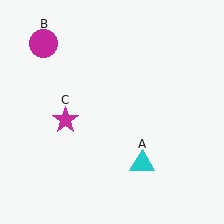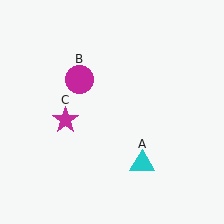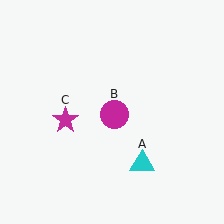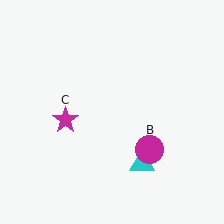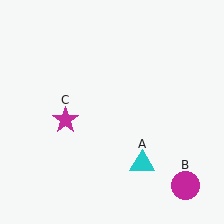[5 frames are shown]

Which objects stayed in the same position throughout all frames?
Cyan triangle (object A) and magenta star (object C) remained stationary.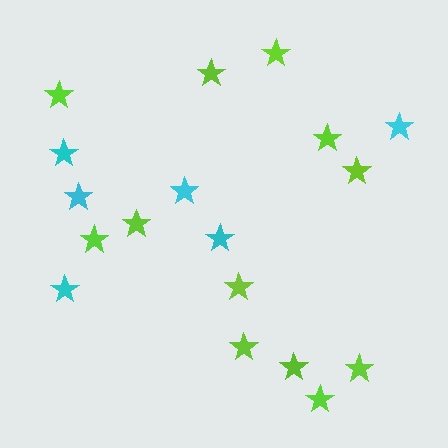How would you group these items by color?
There are 2 groups: one group of cyan stars (6) and one group of lime stars (12).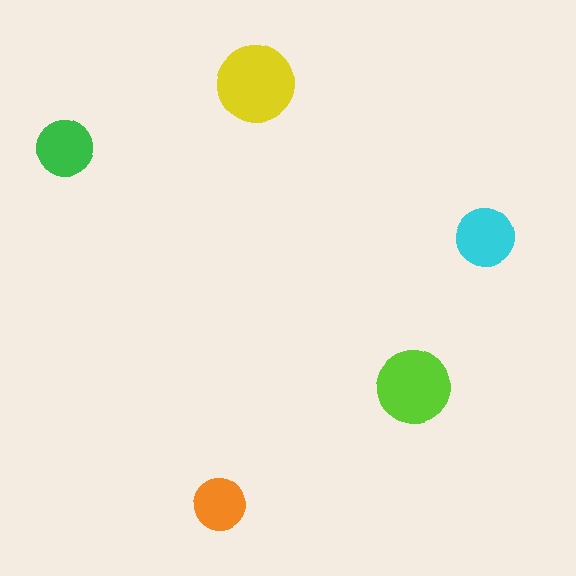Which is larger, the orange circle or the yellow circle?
The yellow one.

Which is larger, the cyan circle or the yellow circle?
The yellow one.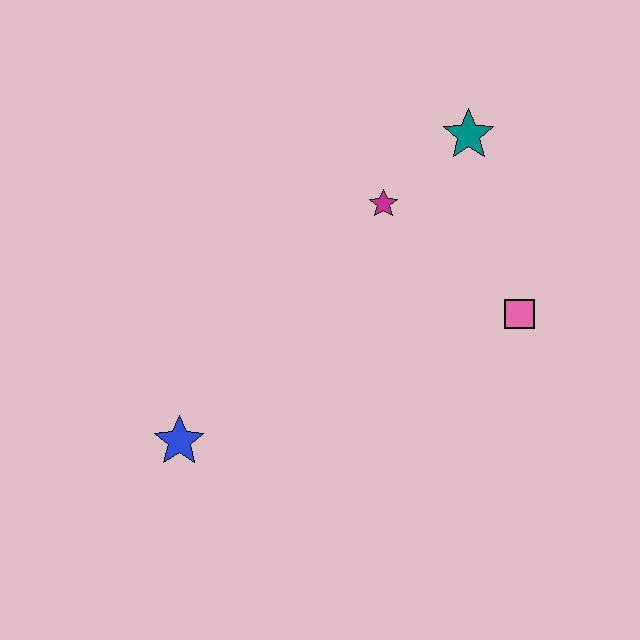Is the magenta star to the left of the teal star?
Yes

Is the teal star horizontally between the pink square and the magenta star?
Yes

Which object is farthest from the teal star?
The blue star is farthest from the teal star.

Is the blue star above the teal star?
No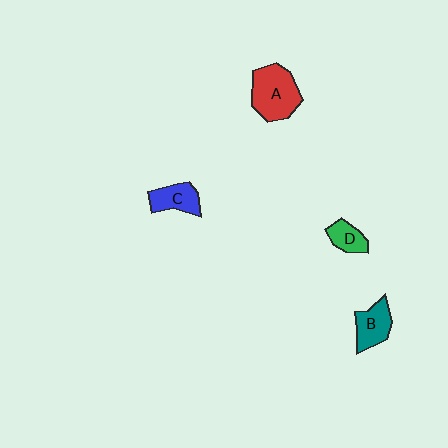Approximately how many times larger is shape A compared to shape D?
Approximately 2.3 times.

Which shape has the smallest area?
Shape D (green).